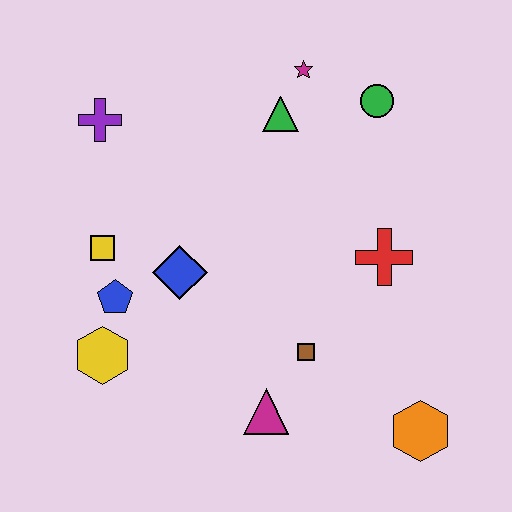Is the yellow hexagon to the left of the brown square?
Yes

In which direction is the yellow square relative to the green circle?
The yellow square is to the left of the green circle.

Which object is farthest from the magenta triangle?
The magenta star is farthest from the magenta triangle.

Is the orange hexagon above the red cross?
No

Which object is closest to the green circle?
The magenta star is closest to the green circle.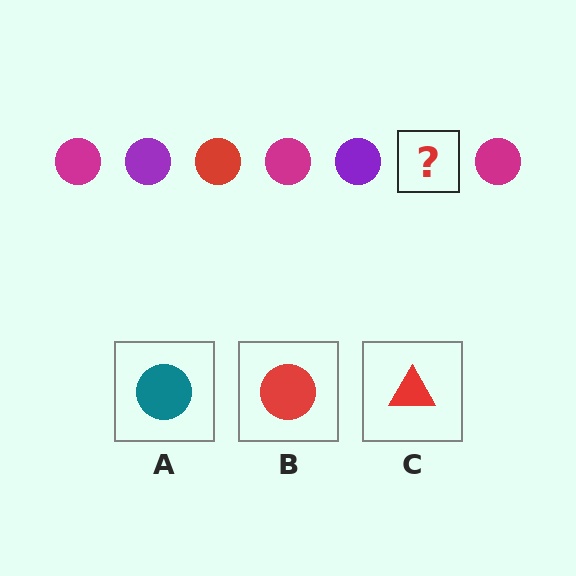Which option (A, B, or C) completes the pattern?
B.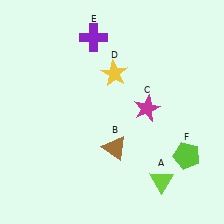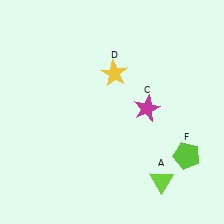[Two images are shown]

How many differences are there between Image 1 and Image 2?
There are 2 differences between the two images.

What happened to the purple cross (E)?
The purple cross (E) was removed in Image 2. It was in the top-left area of Image 1.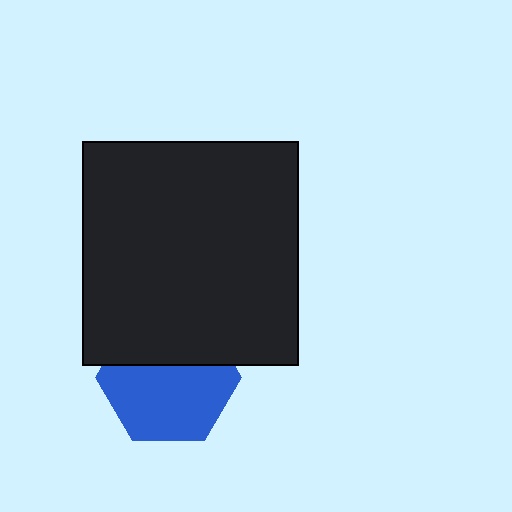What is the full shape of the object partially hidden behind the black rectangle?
The partially hidden object is a blue hexagon.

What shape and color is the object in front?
The object in front is a black rectangle.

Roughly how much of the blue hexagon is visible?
About half of it is visible (roughly 62%).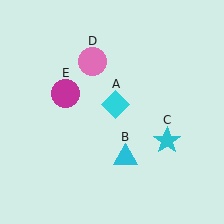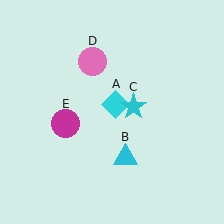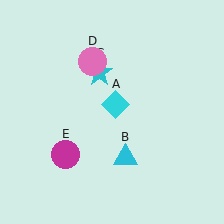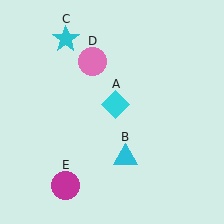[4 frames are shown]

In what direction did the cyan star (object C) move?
The cyan star (object C) moved up and to the left.